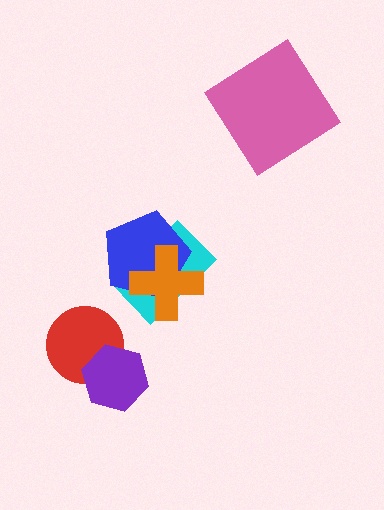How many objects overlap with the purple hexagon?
1 object overlaps with the purple hexagon.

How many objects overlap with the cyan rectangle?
2 objects overlap with the cyan rectangle.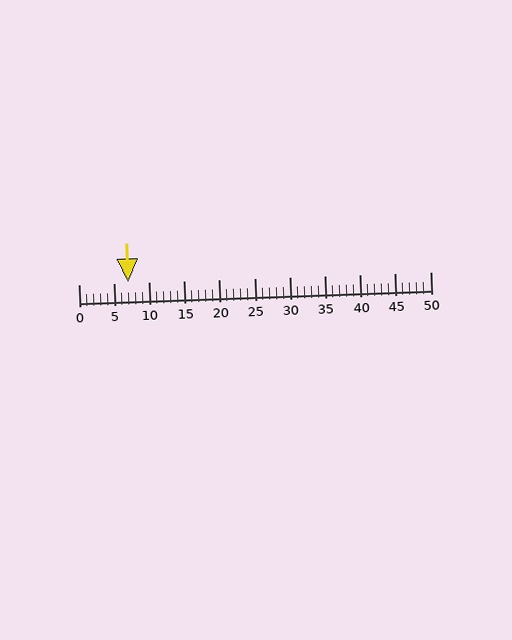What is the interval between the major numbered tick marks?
The major tick marks are spaced 5 units apart.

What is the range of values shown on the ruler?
The ruler shows values from 0 to 50.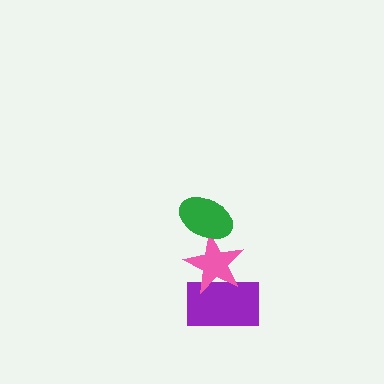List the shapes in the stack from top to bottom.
From top to bottom: the green ellipse, the pink star, the purple rectangle.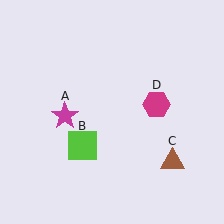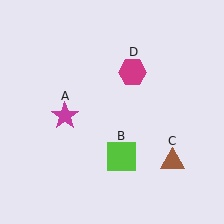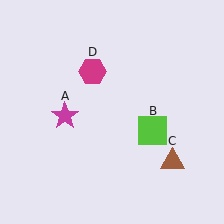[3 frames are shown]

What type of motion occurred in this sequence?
The lime square (object B), magenta hexagon (object D) rotated counterclockwise around the center of the scene.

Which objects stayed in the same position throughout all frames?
Magenta star (object A) and brown triangle (object C) remained stationary.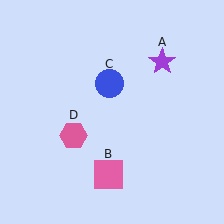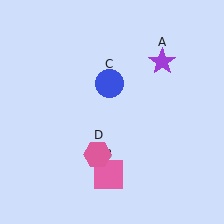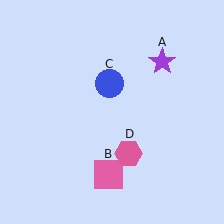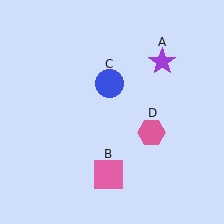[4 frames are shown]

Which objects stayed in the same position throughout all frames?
Purple star (object A) and pink square (object B) and blue circle (object C) remained stationary.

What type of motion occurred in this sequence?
The pink hexagon (object D) rotated counterclockwise around the center of the scene.